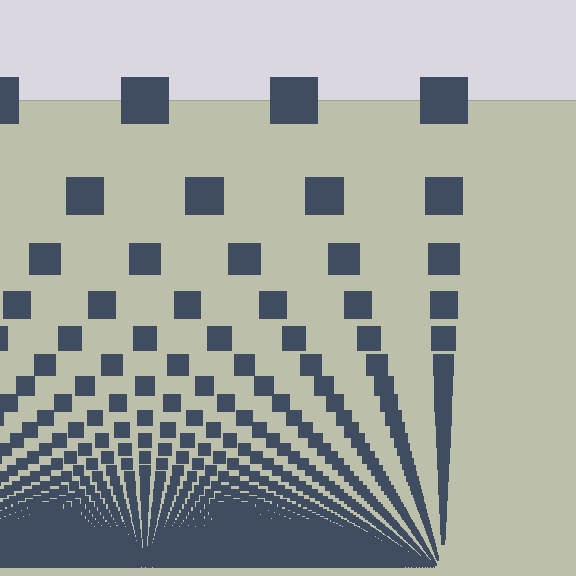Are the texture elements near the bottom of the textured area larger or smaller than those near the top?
Smaller. The gradient is inverted — elements near the bottom are smaller and denser.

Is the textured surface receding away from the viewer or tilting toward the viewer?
The surface appears to tilt toward the viewer. Texture elements get larger and sparser toward the top.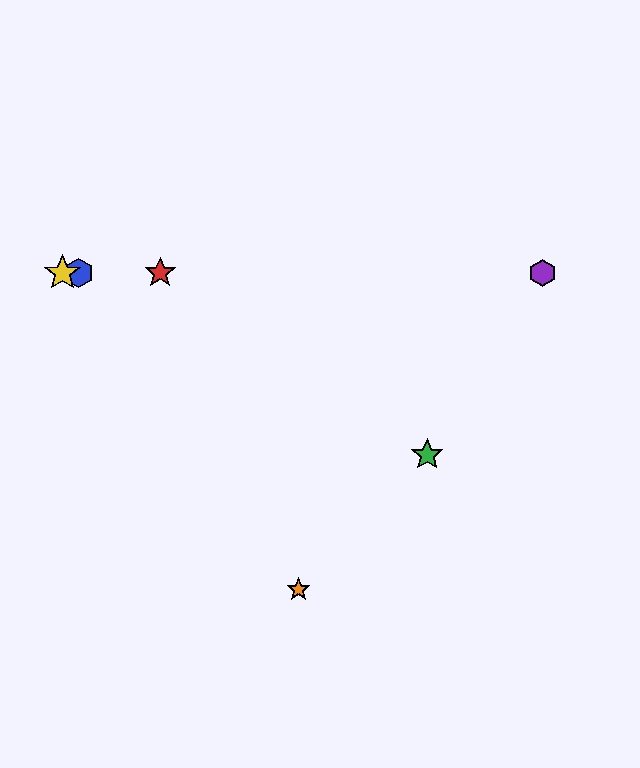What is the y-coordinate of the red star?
The red star is at y≈273.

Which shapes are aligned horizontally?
The red star, the blue hexagon, the yellow star, the purple hexagon are aligned horizontally.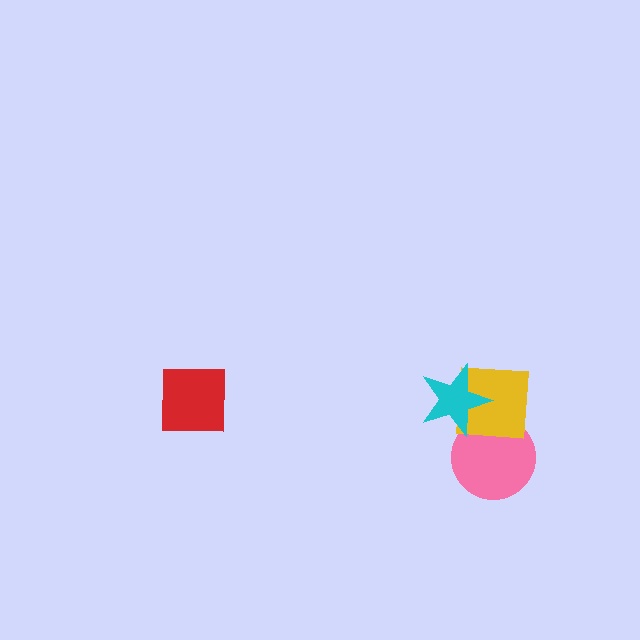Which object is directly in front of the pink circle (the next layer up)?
The yellow square is directly in front of the pink circle.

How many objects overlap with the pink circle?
2 objects overlap with the pink circle.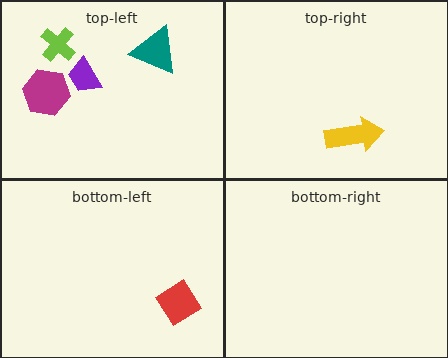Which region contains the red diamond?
The bottom-left region.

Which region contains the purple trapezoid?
The top-left region.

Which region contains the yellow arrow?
The top-right region.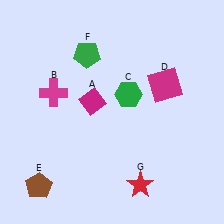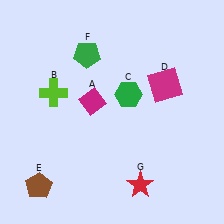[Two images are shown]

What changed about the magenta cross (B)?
In Image 1, B is magenta. In Image 2, it changed to lime.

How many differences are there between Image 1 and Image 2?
There is 1 difference between the two images.